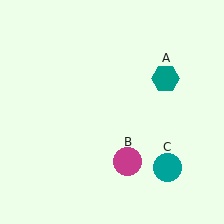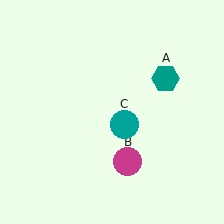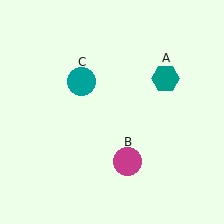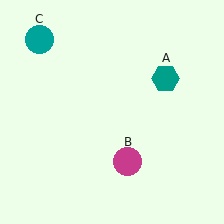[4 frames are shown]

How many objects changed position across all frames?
1 object changed position: teal circle (object C).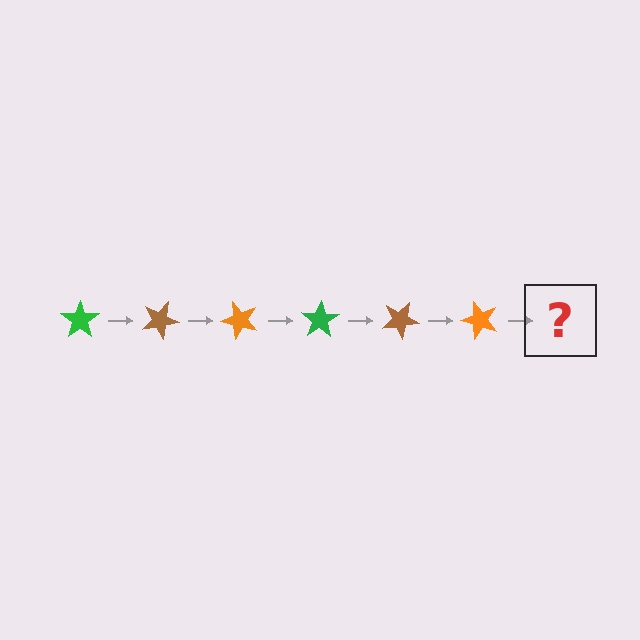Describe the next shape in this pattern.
It should be a green star, rotated 150 degrees from the start.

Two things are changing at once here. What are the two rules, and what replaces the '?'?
The two rules are that it rotates 25 degrees each step and the color cycles through green, brown, and orange. The '?' should be a green star, rotated 150 degrees from the start.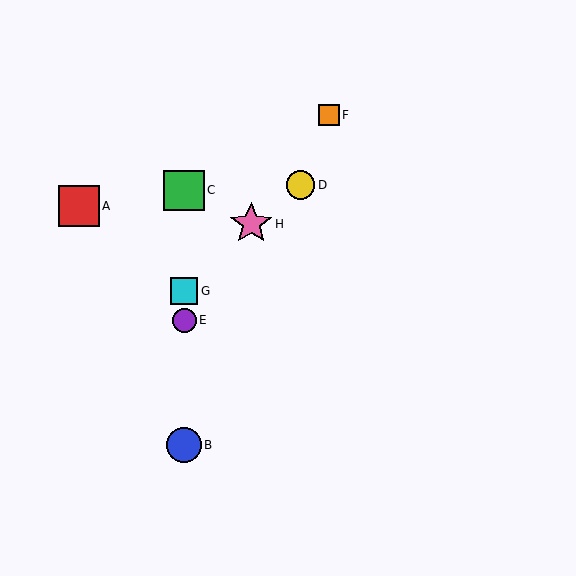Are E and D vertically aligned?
No, E is at x≈184 and D is at x≈300.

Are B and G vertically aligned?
Yes, both are at x≈184.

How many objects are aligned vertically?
4 objects (B, C, E, G) are aligned vertically.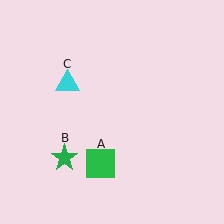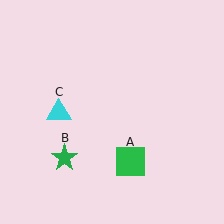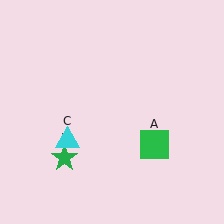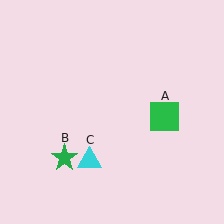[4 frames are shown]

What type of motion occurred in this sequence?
The green square (object A), cyan triangle (object C) rotated counterclockwise around the center of the scene.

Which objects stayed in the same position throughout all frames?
Green star (object B) remained stationary.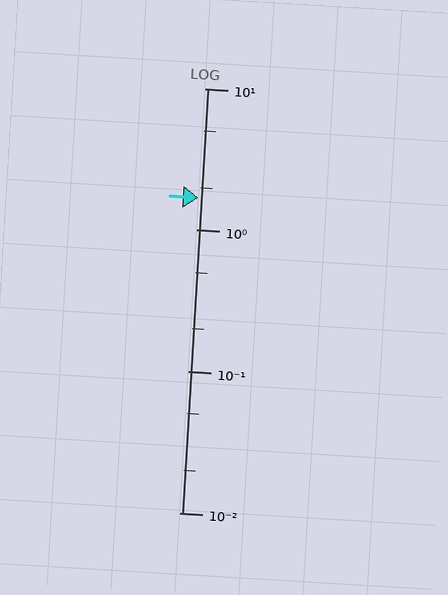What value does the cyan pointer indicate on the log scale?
The pointer indicates approximately 1.7.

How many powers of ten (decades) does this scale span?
The scale spans 3 decades, from 0.01 to 10.